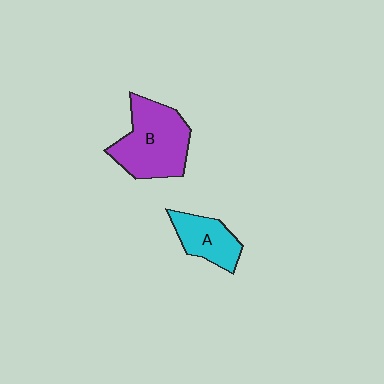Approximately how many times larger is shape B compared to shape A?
Approximately 1.8 times.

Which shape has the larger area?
Shape B (purple).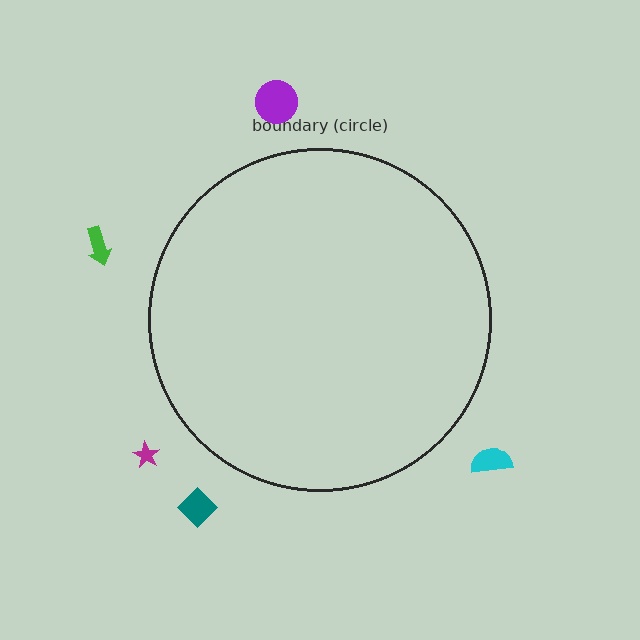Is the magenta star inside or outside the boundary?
Outside.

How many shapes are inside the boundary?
0 inside, 5 outside.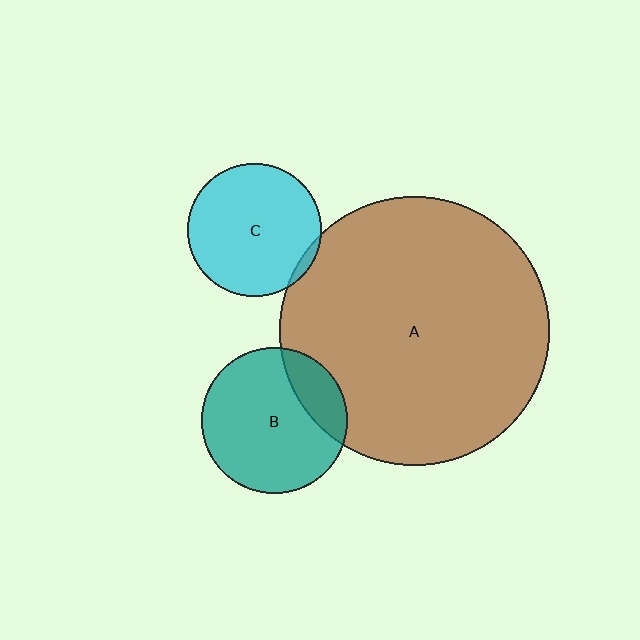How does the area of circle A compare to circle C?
Approximately 4.1 times.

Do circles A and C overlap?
Yes.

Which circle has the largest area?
Circle A (brown).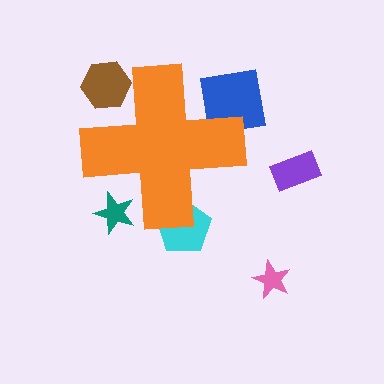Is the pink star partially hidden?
No, the pink star is fully visible.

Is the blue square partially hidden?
Yes, the blue square is partially hidden behind the orange cross.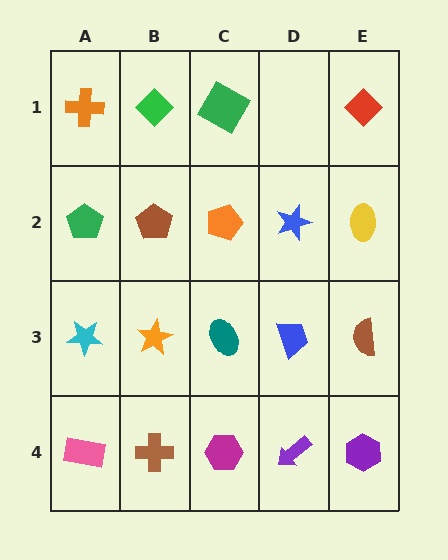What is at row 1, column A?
An orange cross.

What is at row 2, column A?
A green pentagon.